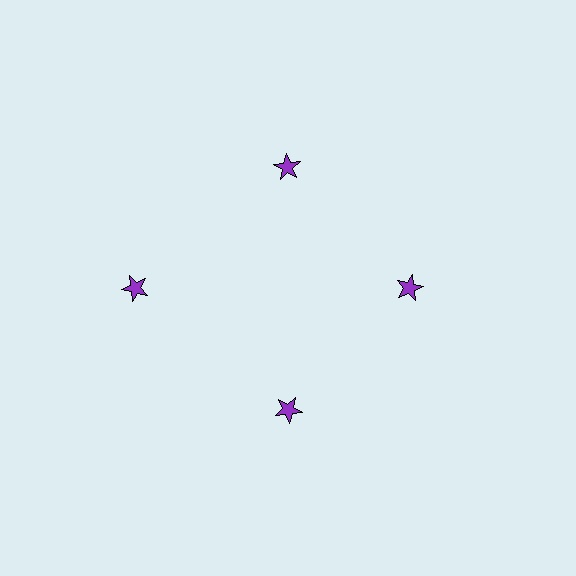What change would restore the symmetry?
The symmetry would be restored by moving it inward, back onto the ring so that all 4 stars sit at equal angles and equal distance from the center.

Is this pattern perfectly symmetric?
No. The 4 purple stars are arranged in a ring, but one element near the 9 o'clock position is pushed outward from the center, breaking the 4-fold rotational symmetry.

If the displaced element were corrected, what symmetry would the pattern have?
It would have 4-fold rotational symmetry — the pattern would map onto itself every 90 degrees.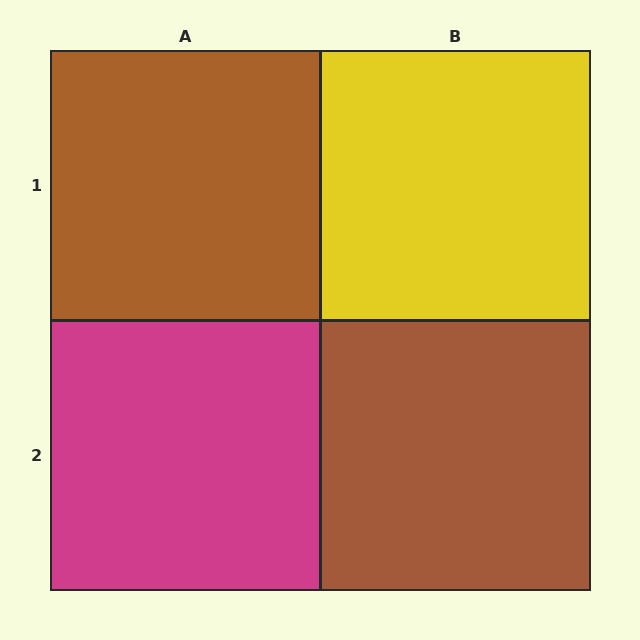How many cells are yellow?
1 cell is yellow.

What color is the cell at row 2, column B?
Brown.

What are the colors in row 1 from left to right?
Brown, yellow.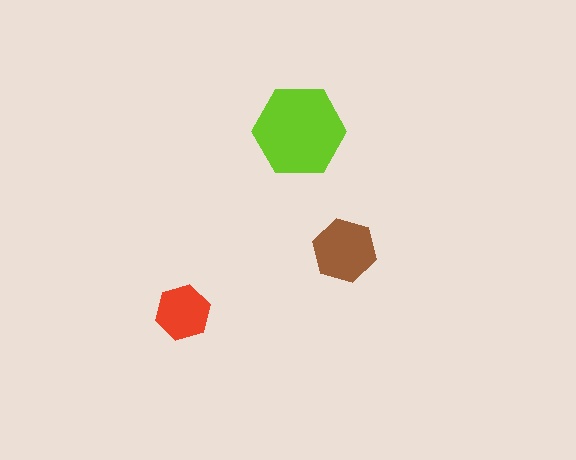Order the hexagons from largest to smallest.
the lime one, the brown one, the red one.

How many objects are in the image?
There are 3 objects in the image.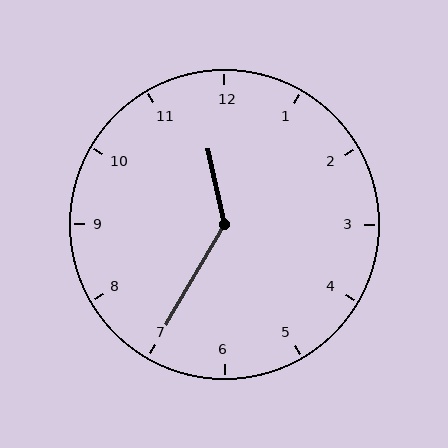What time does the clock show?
11:35.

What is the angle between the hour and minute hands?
Approximately 138 degrees.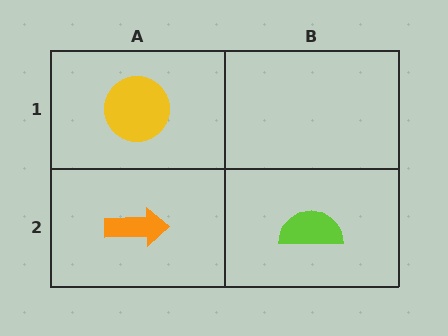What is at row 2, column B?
A lime semicircle.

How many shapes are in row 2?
2 shapes.